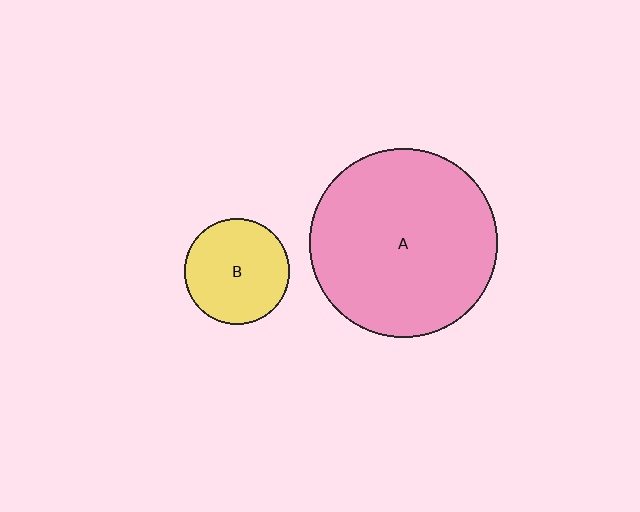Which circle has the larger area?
Circle A (pink).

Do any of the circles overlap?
No, none of the circles overlap.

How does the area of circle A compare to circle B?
Approximately 3.2 times.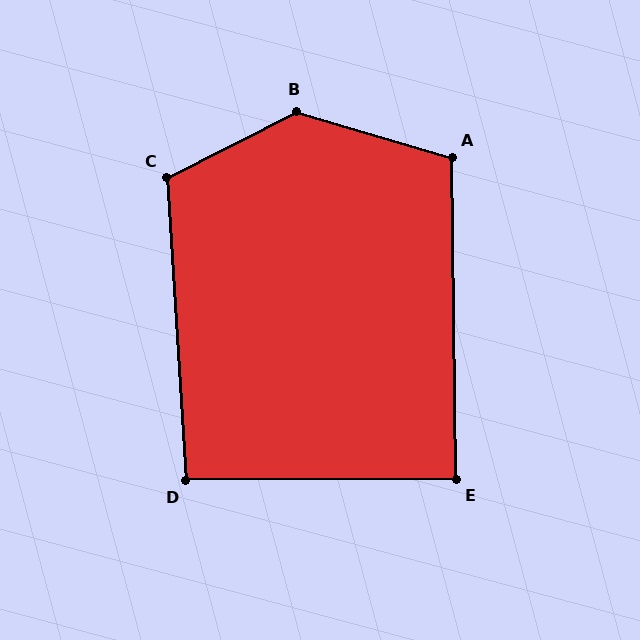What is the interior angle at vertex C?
Approximately 113 degrees (obtuse).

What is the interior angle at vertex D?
Approximately 93 degrees (approximately right).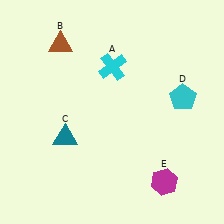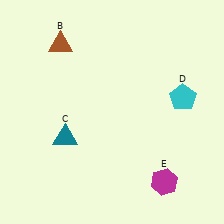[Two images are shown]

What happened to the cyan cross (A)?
The cyan cross (A) was removed in Image 2. It was in the top-right area of Image 1.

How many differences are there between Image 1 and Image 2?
There is 1 difference between the two images.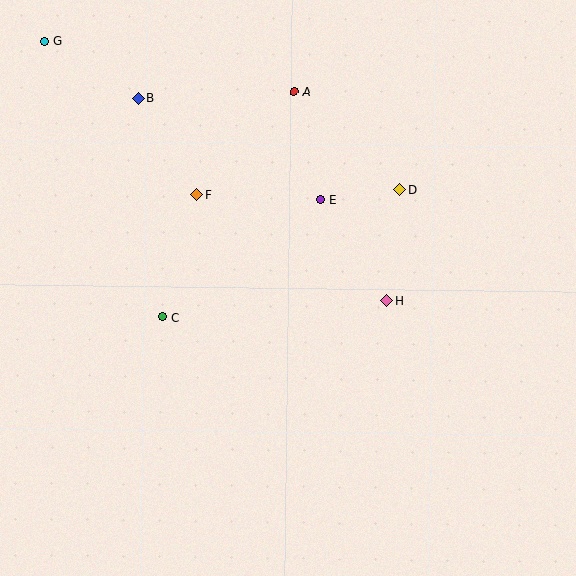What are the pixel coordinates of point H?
Point H is at (387, 301).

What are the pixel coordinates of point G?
Point G is at (45, 41).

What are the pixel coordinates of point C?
Point C is at (162, 317).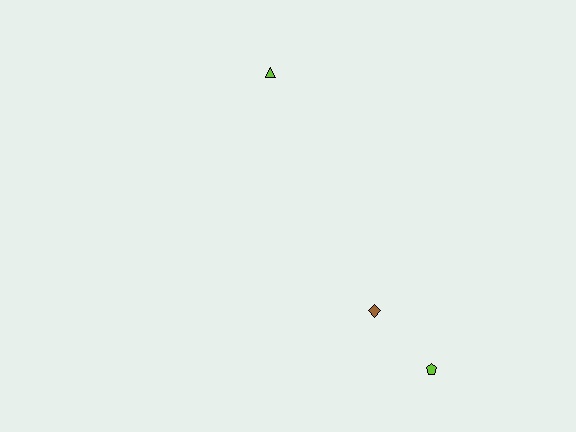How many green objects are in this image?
There are no green objects.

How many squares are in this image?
There are no squares.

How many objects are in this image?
There are 3 objects.